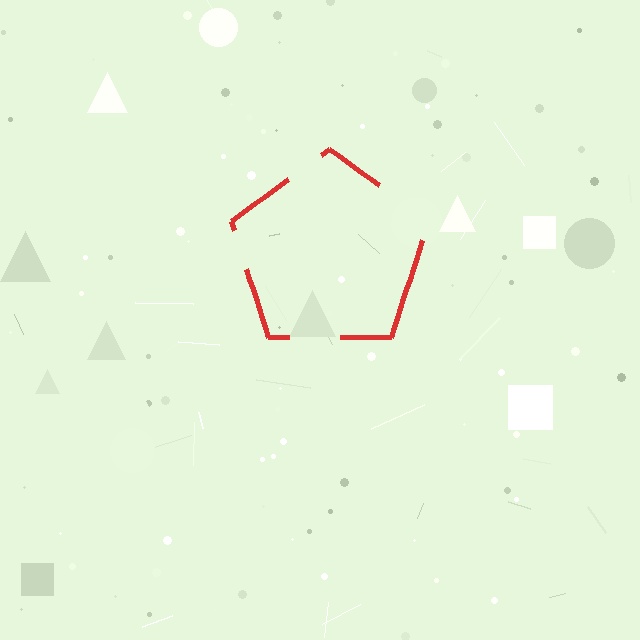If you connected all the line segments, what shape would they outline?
They would outline a pentagon.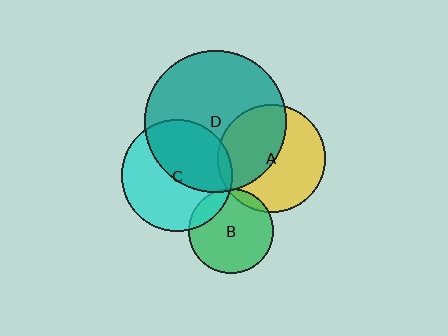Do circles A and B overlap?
Yes.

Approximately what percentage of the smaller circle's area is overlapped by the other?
Approximately 10%.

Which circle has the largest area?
Circle D (teal).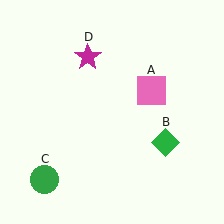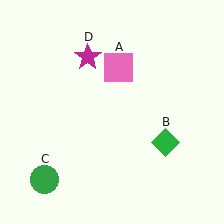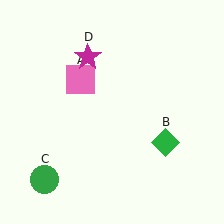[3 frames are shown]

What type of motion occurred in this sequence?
The pink square (object A) rotated counterclockwise around the center of the scene.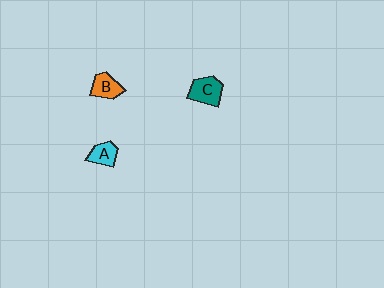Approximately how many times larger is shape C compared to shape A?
Approximately 1.5 times.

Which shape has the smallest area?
Shape A (cyan).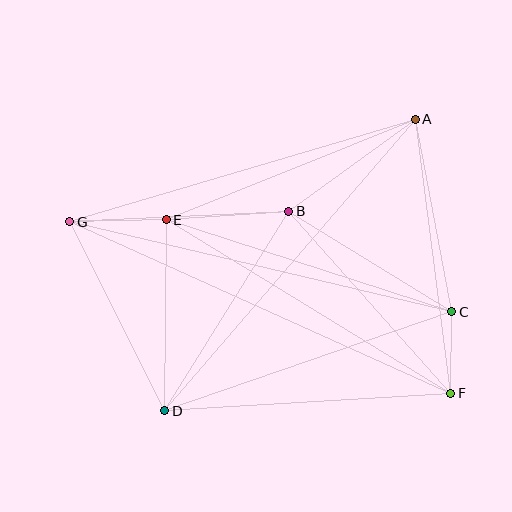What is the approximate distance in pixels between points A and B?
The distance between A and B is approximately 156 pixels.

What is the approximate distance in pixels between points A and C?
The distance between A and C is approximately 196 pixels.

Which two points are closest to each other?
Points C and F are closest to each other.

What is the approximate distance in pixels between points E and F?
The distance between E and F is approximately 333 pixels.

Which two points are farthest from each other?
Points F and G are farthest from each other.